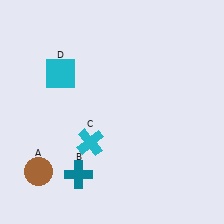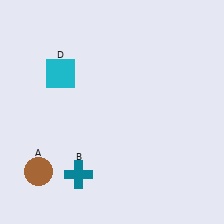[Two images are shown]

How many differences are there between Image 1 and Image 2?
There is 1 difference between the two images.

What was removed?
The cyan cross (C) was removed in Image 2.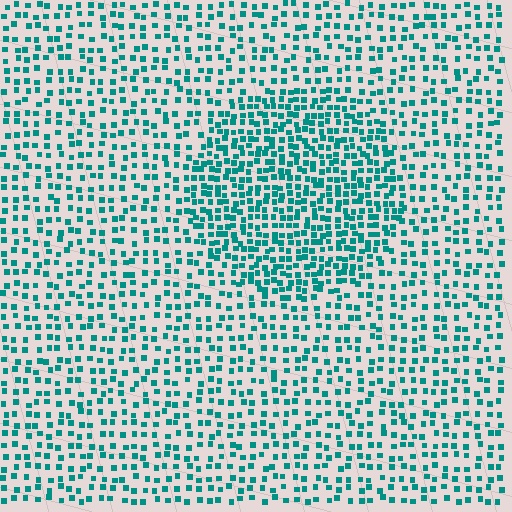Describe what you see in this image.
The image contains small teal elements arranged at two different densities. A circle-shaped region is visible where the elements are more densely packed than the surrounding area.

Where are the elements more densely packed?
The elements are more densely packed inside the circle boundary.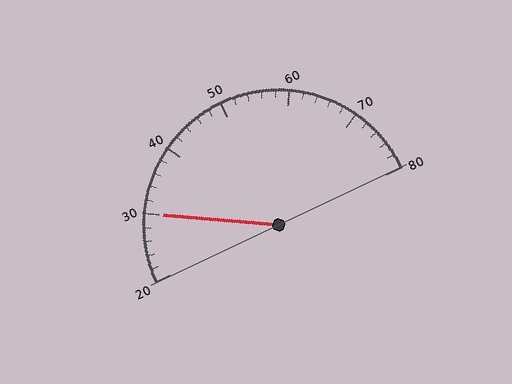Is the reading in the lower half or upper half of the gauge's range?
The reading is in the lower half of the range (20 to 80).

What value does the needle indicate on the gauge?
The needle indicates approximately 30.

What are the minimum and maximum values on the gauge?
The gauge ranges from 20 to 80.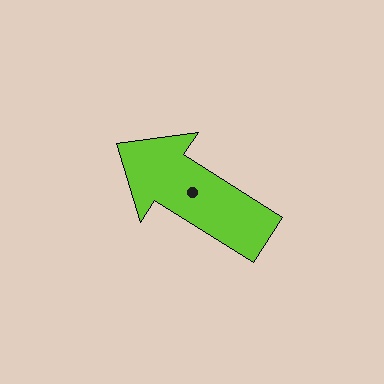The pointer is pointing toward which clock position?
Roughly 10 o'clock.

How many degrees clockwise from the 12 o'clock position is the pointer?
Approximately 302 degrees.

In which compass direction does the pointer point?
Northwest.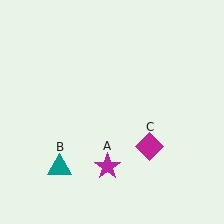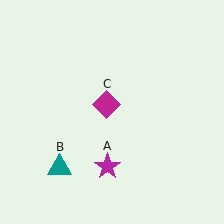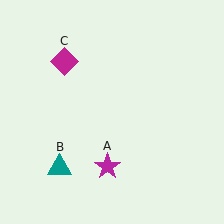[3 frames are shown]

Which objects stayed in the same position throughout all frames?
Magenta star (object A) and teal triangle (object B) remained stationary.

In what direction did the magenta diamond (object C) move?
The magenta diamond (object C) moved up and to the left.